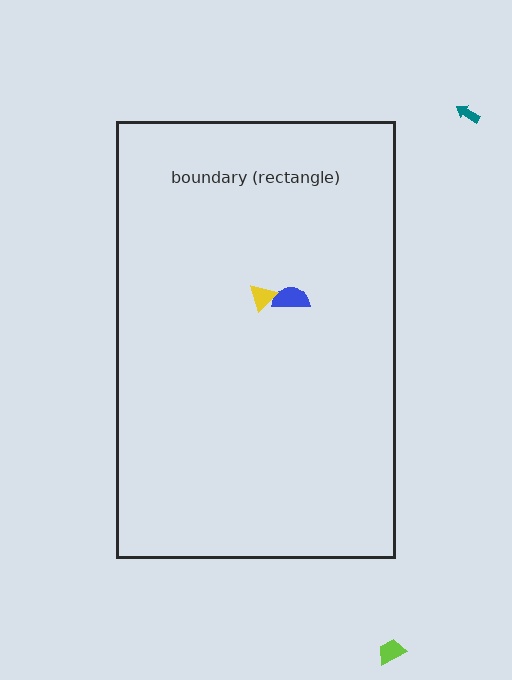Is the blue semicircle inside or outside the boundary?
Inside.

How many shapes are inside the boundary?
2 inside, 2 outside.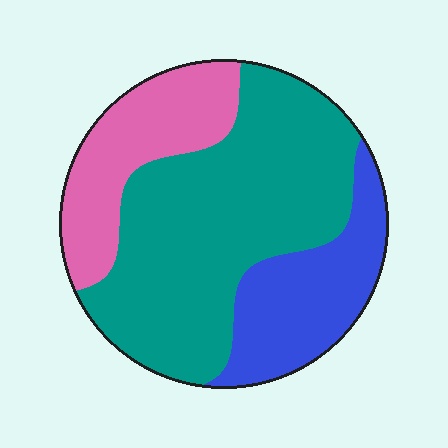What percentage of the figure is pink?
Pink takes up about one fifth (1/5) of the figure.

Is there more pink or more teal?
Teal.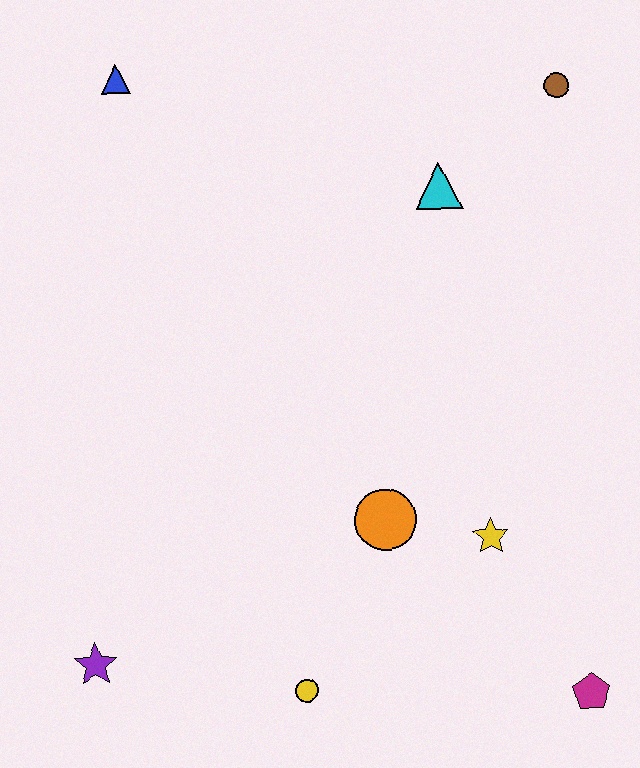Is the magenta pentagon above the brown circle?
No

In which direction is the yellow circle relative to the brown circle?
The yellow circle is below the brown circle.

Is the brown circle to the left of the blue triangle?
No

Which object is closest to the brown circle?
The cyan triangle is closest to the brown circle.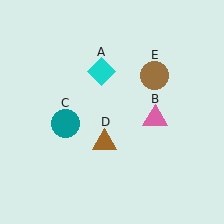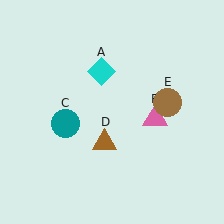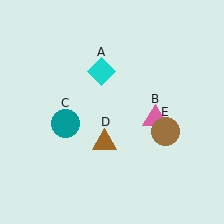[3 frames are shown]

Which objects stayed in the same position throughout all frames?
Cyan diamond (object A) and pink triangle (object B) and teal circle (object C) and brown triangle (object D) remained stationary.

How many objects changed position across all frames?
1 object changed position: brown circle (object E).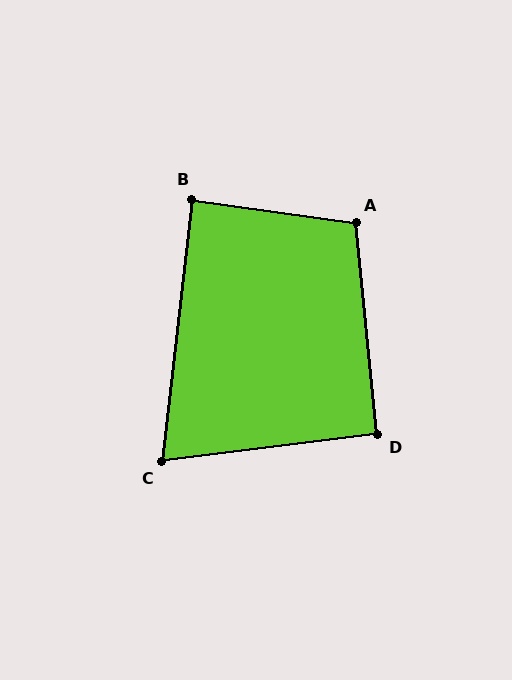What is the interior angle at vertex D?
Approximately 91 degrees (approximately right).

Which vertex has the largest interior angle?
A, at approximately 104 degrees.